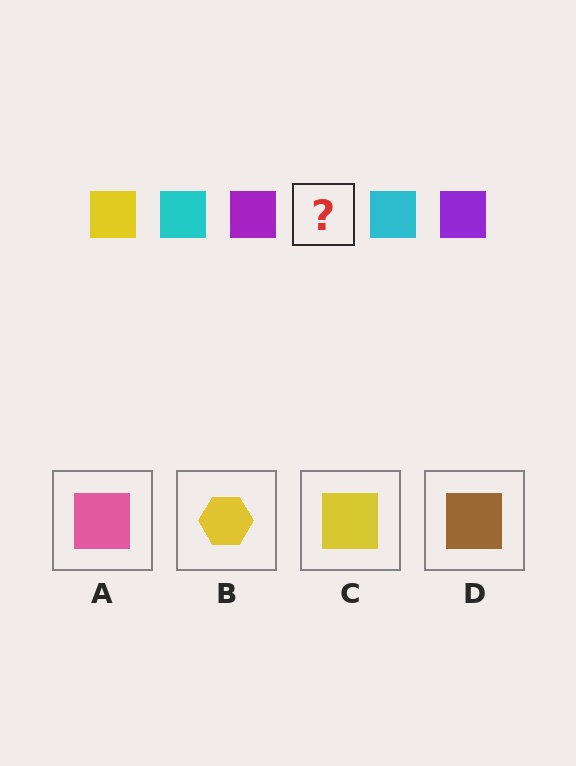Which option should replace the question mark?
Option C.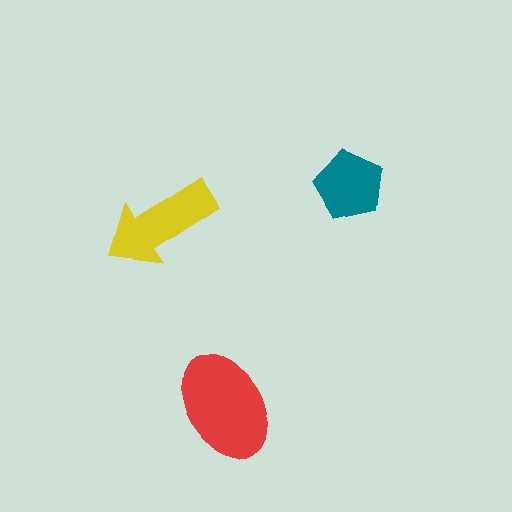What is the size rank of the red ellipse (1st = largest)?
1st.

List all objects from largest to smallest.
The red ellipse, the yellow arrow, the teal pentagon.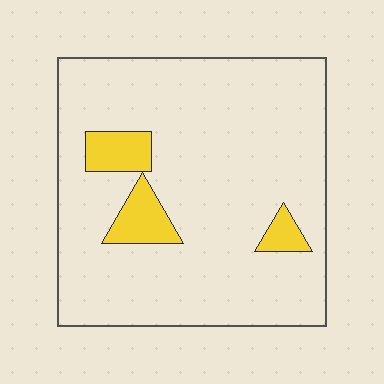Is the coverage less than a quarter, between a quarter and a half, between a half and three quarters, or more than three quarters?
Less than a quarter.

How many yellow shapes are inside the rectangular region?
3.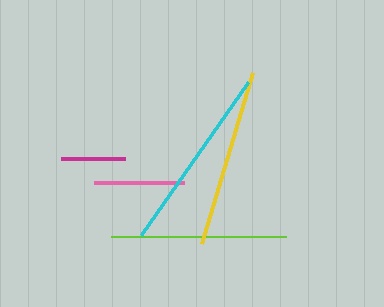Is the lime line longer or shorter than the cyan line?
The cyan line is longer than the lime line.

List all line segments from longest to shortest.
From longest to shortest: cyan, yellow, lime, pink, magenta.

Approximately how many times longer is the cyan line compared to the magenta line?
The cyan line is approximately 2.9 times the length of the magenta line.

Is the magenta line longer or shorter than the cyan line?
The cyan line is longer than the magenta line.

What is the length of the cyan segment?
The cyan segment is approximately 187 pixels long.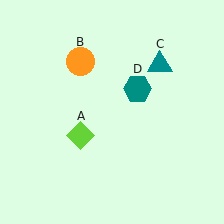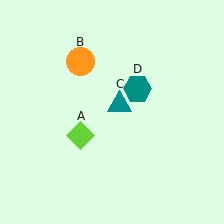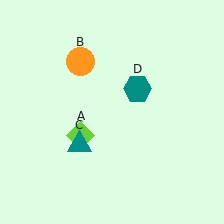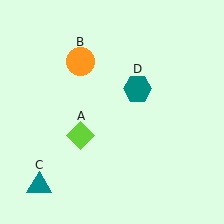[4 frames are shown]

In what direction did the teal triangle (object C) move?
The teal triangle (object C) moved down and to the left.